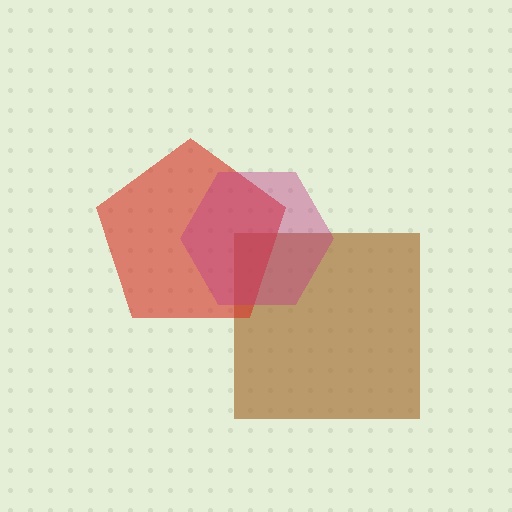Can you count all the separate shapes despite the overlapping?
Yes, there are 3 separate shapes.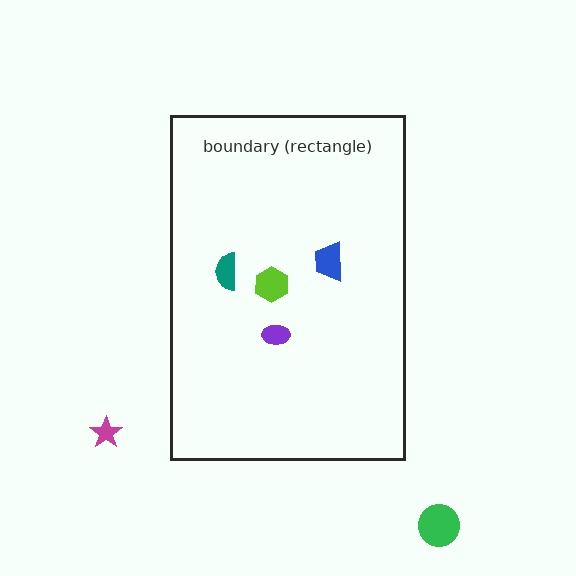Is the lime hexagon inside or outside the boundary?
Inside.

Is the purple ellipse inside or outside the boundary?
Inside.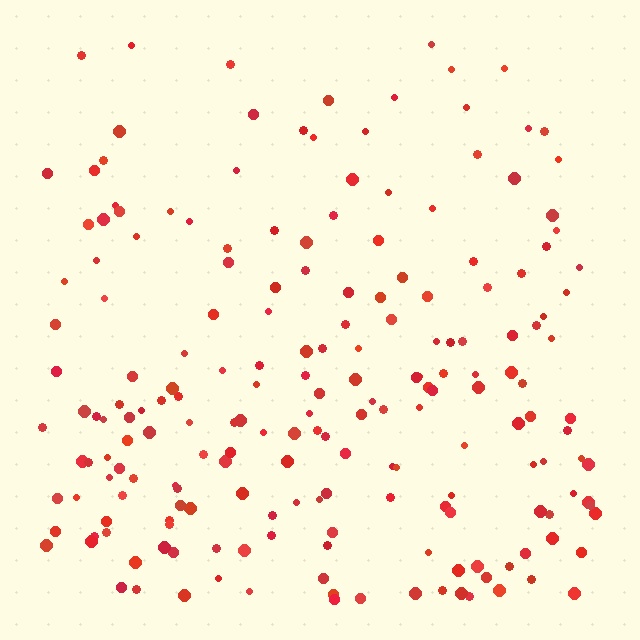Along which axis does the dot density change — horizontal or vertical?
Vertical.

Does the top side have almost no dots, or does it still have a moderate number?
Still a moderate number, just noticeably fewer than the bottom.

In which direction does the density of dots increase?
From top to bottom, with the bottom side densest.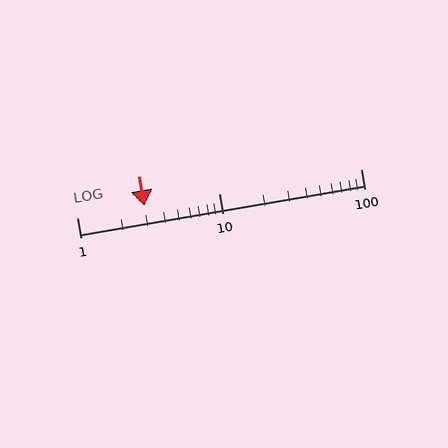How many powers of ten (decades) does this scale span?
The scale spans 2 decades, from 1 to 100.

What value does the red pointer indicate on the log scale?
The pointer indicates approximately 3.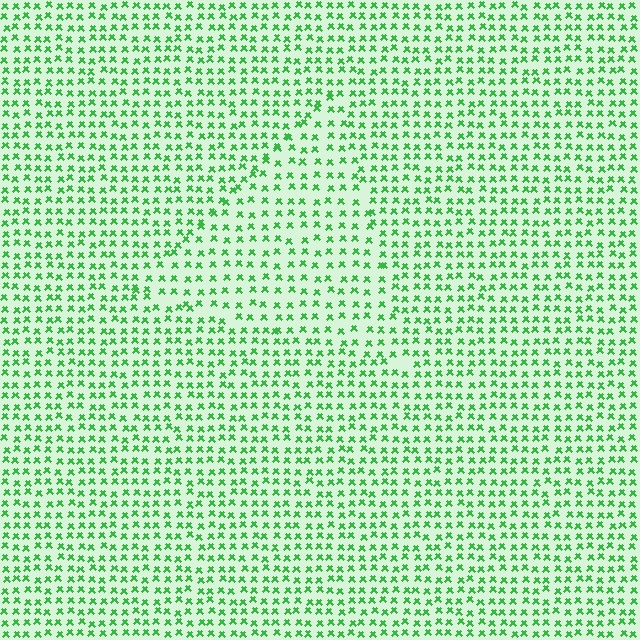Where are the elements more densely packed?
The elements are more densely packed outside the triangle boundary.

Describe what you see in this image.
The image contains small green elements arranged at two different densities. A triangle-shaped region is visible where the elements are less densely packed than the surrounding area.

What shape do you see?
I see a triangle.